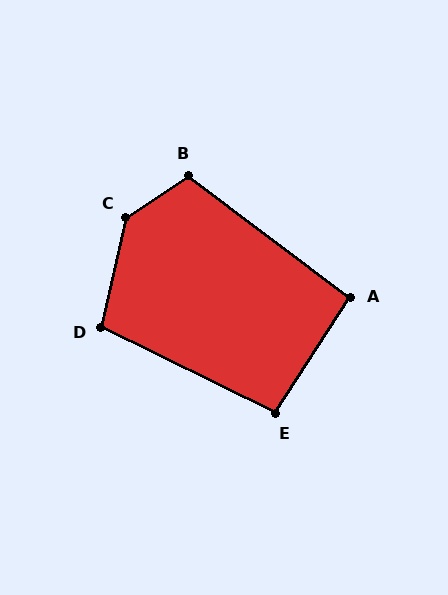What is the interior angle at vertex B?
Approximately 110 degrees (obtuse).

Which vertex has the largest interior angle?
C, at approximately 136 degrees.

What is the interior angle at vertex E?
Approximately 97 degrees (obtuse).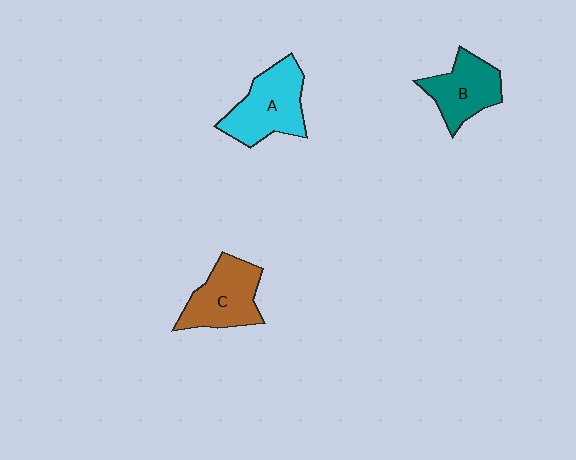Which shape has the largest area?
Shape A (cyan).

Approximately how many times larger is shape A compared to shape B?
Approximately 1.2 times.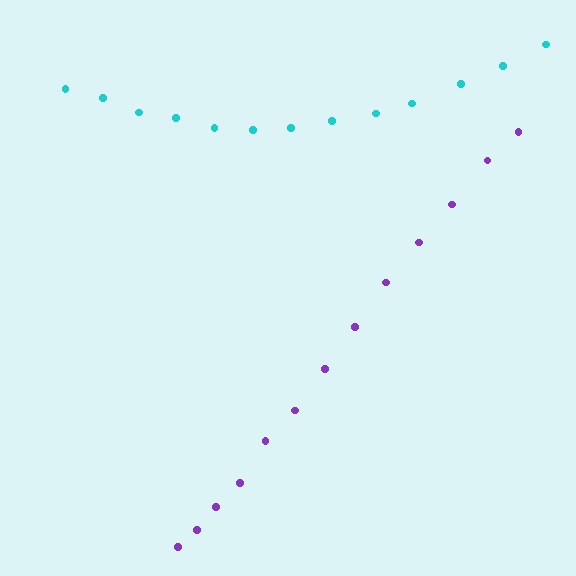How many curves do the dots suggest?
There are 2 distinct paths.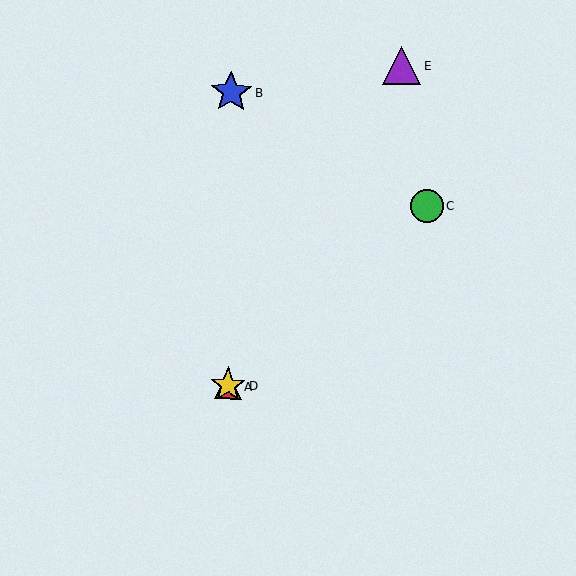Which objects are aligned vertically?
Objects A, B, D are aligned vertically.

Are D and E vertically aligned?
No, D is at x≈228 and E is at x≈401.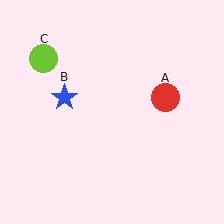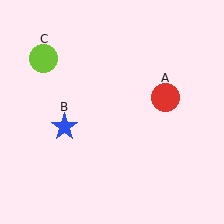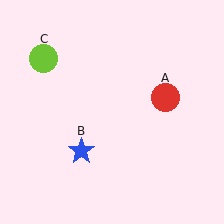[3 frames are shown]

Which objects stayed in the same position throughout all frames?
Red circle (object A) and lime circle (object C) remained stationary.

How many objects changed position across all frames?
1 object changed position: blue star (object B).